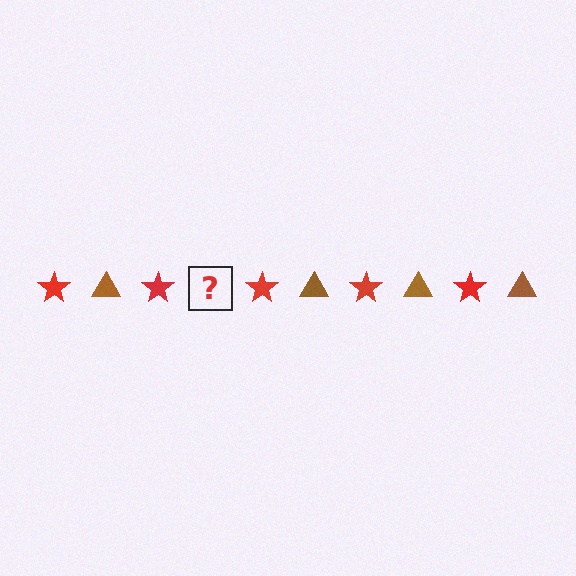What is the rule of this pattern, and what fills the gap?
The rule is that the pattern alternates between red star and brown triangle. The gap should be filled with a brown triangle.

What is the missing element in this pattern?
The missing element is a brown triangle.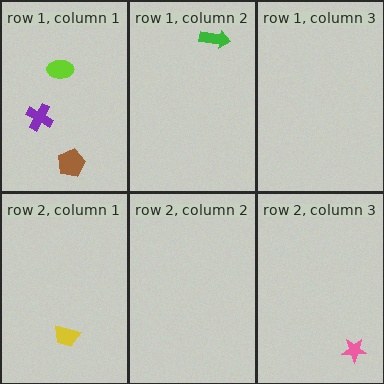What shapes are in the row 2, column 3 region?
The pink star.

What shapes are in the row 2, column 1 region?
The yellow trapezoid.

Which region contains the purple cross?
The row 1, column 1 region.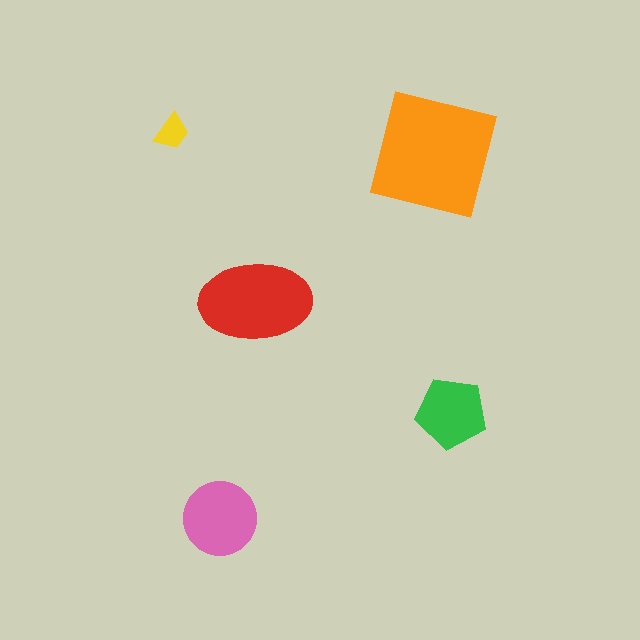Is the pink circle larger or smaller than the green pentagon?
Larger.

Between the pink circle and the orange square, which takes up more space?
The orange square.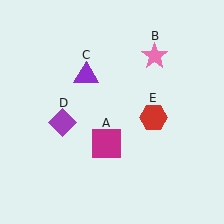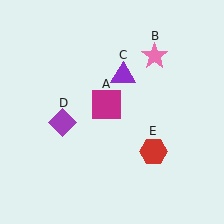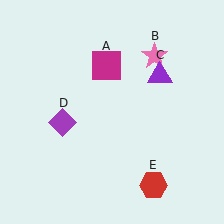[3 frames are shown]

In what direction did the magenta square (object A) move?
The magenta square (object A) moved up.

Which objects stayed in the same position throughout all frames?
Pink star (object B) and purple diamond (object D) remained stationary.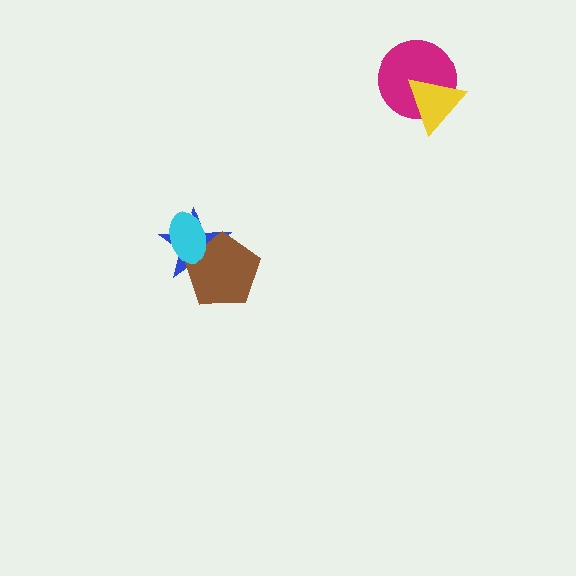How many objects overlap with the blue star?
2 objects overlap with the blue star.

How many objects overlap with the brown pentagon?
2 objects overlap with the brown pentagon.